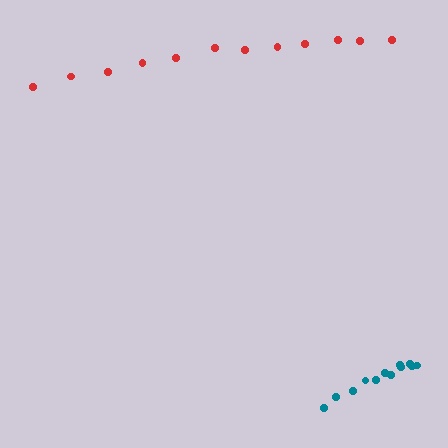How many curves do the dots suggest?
There are 2 distinct paths.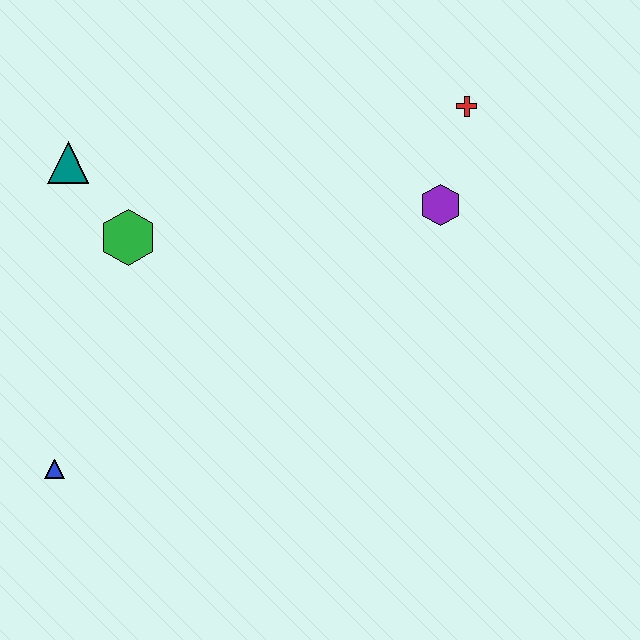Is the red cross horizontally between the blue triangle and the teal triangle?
No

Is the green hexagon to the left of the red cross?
Yes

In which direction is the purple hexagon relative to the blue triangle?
The purple hexagon is to the right of the blue triangle.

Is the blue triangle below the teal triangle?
Yes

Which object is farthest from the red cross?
The blue triangle is farthest from the red cross.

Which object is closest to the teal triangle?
The green hexagon is closest to the teal triangle.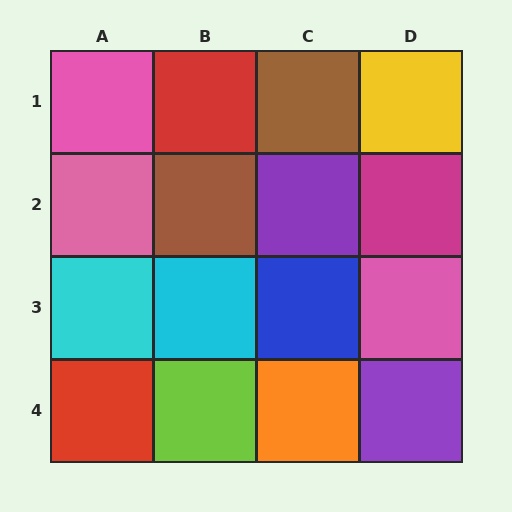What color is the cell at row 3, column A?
Cyan.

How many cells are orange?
1 cell is orange.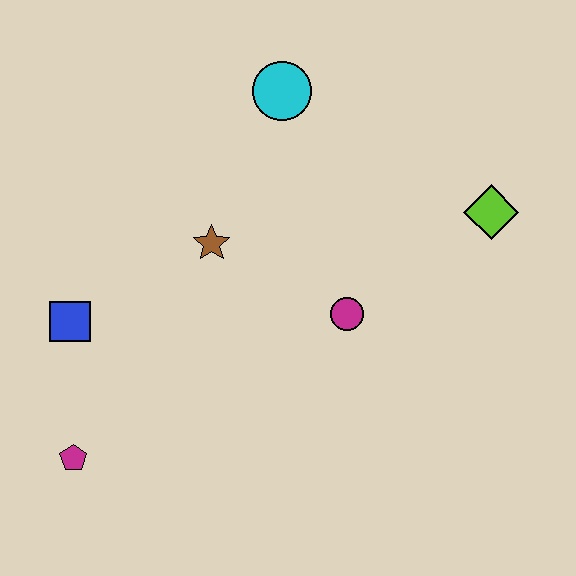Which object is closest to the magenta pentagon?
The blue square is closest to the magenta pentagon.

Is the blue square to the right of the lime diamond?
No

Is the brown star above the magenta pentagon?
Yes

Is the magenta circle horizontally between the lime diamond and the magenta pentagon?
Yes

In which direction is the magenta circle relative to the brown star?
The magenta circle is to the right of the brown star.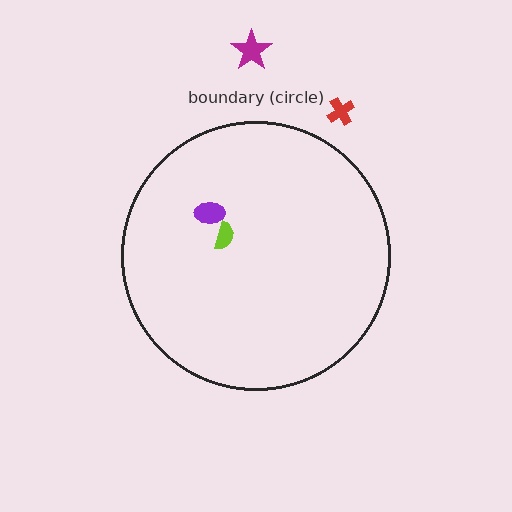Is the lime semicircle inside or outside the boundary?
Inside.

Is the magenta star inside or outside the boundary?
Outside.